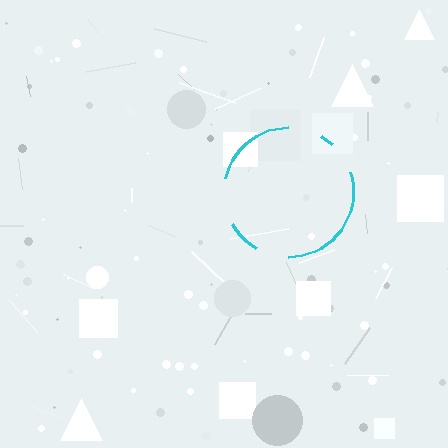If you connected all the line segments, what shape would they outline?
They would outline a circle.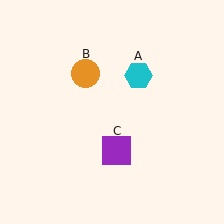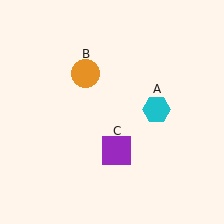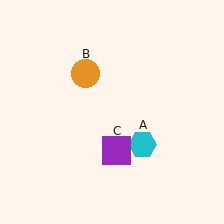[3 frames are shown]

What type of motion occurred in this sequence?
The cyan hexagon (object A) rotated clockwise around the center of the scene.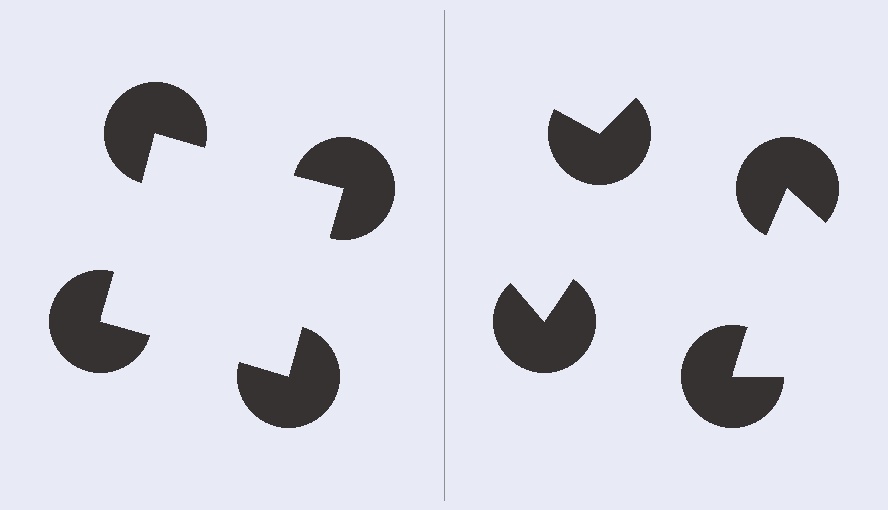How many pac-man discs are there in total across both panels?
8 — 4 on each side.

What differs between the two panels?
The pac-man discs are positioned identically on both sides; only the wedge orientations differ. On the left they align to a square; on the right they are misaligned.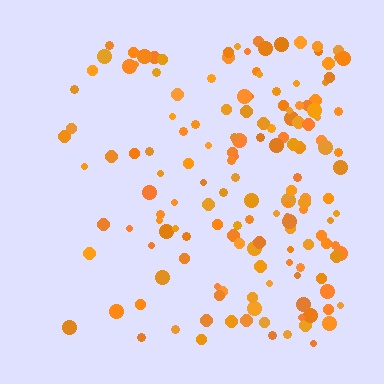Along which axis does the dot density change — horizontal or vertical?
Horizontal.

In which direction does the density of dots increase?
From left to right, with the right side densest.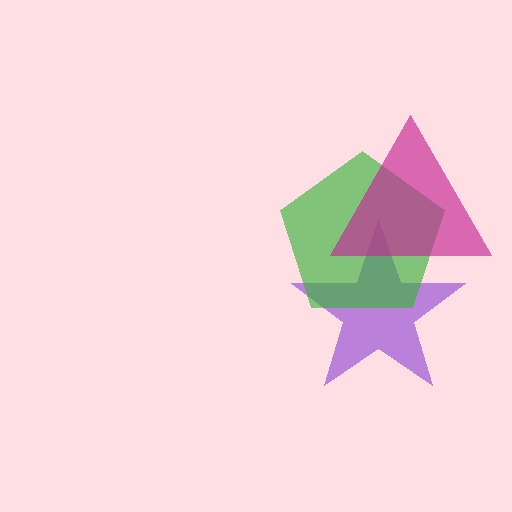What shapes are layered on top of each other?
The layered shapes are: a purple star, a green pentagon, a magenta triangle.